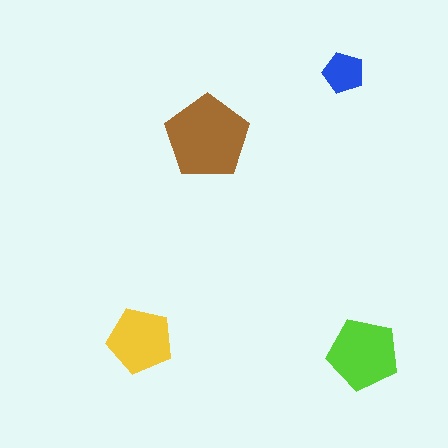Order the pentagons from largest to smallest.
the brown one, the lime one, the yellow one, the blue one.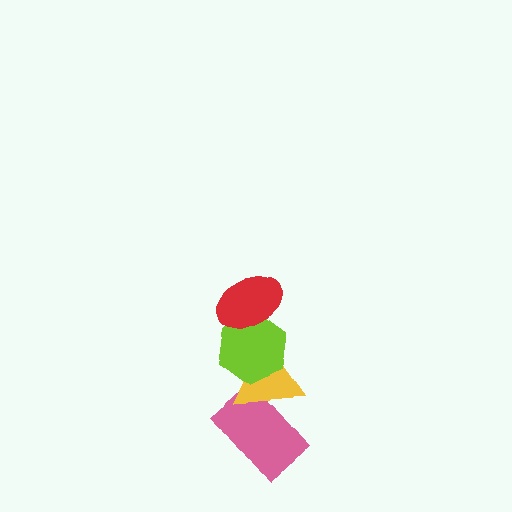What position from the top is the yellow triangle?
The yellow triangle is 3rd from the top.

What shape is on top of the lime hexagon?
The red ellipse is on top of the lime hexagon.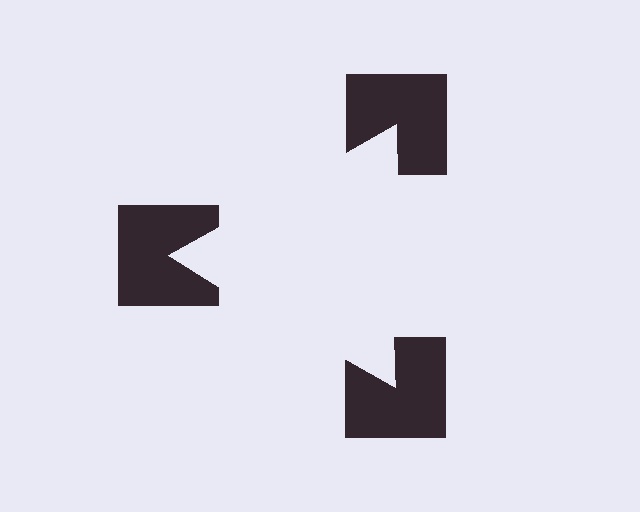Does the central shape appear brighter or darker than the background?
It typically appears slightly brighter than the background, even though no actual brightness change is drawn.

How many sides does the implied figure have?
3 sides.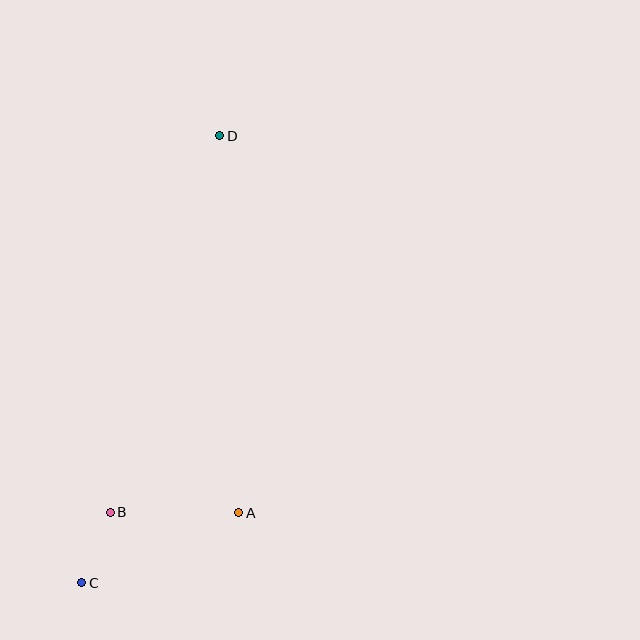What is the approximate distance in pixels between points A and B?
The distance between A and B is approximately 129 pixels.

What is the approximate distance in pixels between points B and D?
The distance between B and D is approximately 392 pixels.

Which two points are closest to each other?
Points B and C are closest to each other.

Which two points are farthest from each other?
Points C and D are farthest from each other.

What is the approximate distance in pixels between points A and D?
The distance between A and D is approximately 377 pixels.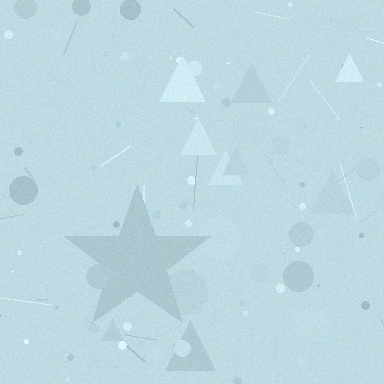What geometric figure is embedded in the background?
A star is embedded in the background.